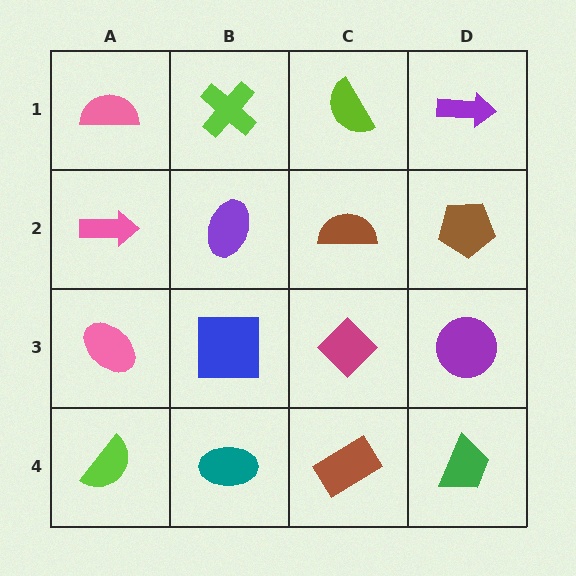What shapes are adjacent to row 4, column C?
A magenta diamond (row 3, column C), a teal ellipse (row 4, column B), a green trapezoid (row 4, column D).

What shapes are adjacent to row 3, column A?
A pink arrow (row 2, column A), a lime semicircle (row 4, column A), a blue square (row 3, column B).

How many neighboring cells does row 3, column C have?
4.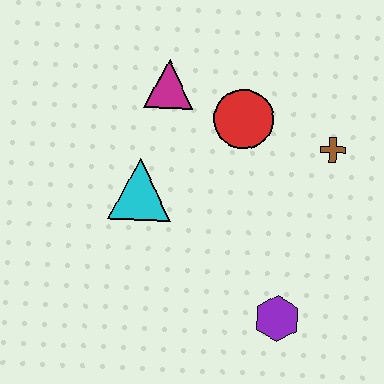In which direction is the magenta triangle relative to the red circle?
The magenta triangle is to the left of the red circle.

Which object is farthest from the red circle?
The purple hexagon is farthest from the red circle.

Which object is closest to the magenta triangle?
The red circle is closest to the magenta triangle.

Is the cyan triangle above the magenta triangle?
No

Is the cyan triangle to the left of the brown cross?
Yes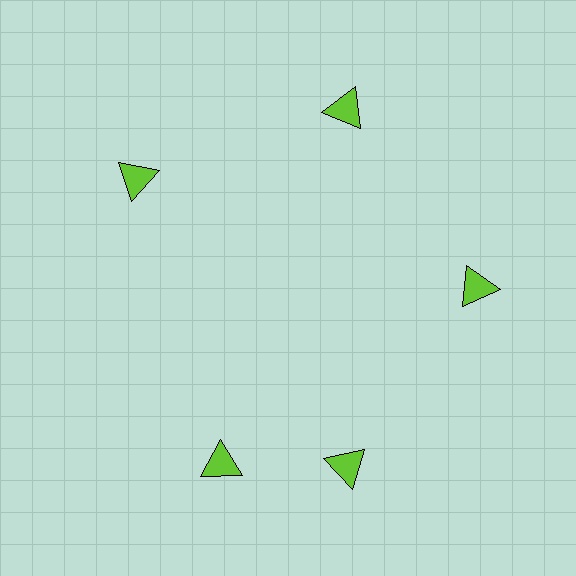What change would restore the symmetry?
The symmetry would be restored by rotating it back into even spacing with its neighbors so that all 5 triangles sit at equal angles and equal distance from the center.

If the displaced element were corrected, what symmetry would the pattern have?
It would have 5-fold rotational symmetry — the pattern would map onto itself every 72 degrees.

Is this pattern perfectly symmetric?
No. The 5 lime triangles are arranged in a ring, but one element near the 8 o'clock position is rotated out of alignment along the ring, breaking the 5-fold rotational symmetry.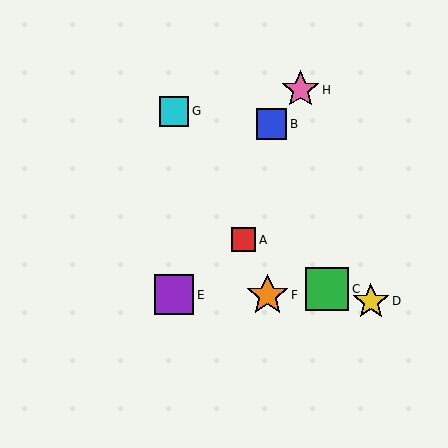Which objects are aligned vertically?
Objects E, G are aligned vertically.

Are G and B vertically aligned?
No, G is at x≈174 and B is at x≈272.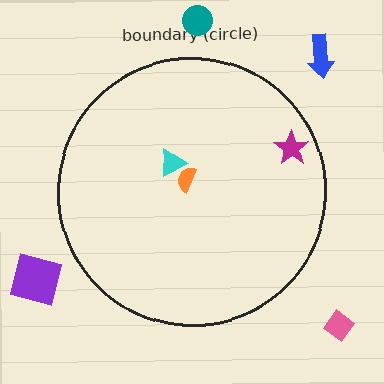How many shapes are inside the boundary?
3 inside, 4 outside.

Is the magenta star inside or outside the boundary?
Inside.